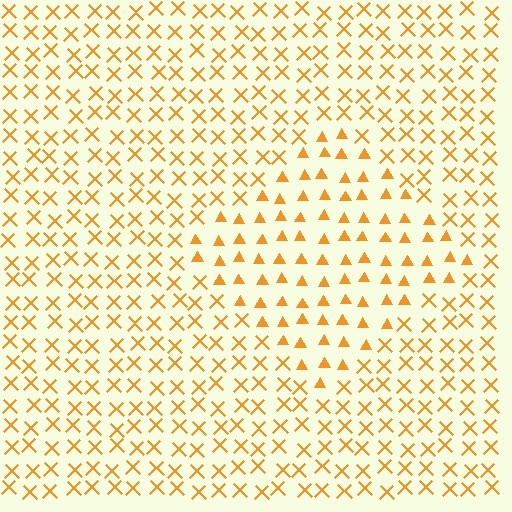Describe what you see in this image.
The image is filled with small orange elements arranged in a uniform grid. A diamond-shaped region contains triangles, while the surrounding area contains X marks. The boundary is defined purely by the change in element shape.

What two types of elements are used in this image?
The image uses triangles inside the diamond region and X marks outside it.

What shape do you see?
I see a diamond.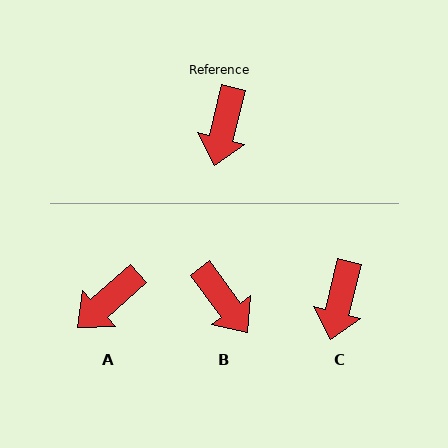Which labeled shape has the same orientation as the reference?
C.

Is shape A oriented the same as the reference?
No, it is off by about 35 degrees.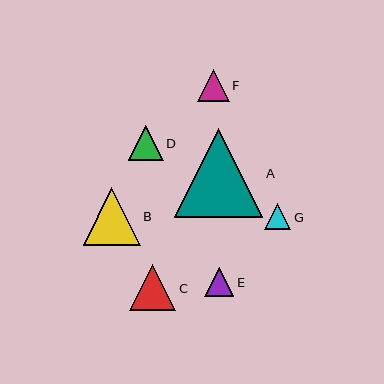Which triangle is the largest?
Triangle A is the largest with a size of approximately 88 pixels.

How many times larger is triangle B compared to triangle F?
Triangle B is approximately 1.8 times the size of triangle F.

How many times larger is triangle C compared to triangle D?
Triangle C is approximately 1.3 times the size of triangle D.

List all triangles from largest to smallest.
From largest to smallest: A, B, C, D, F, E, G.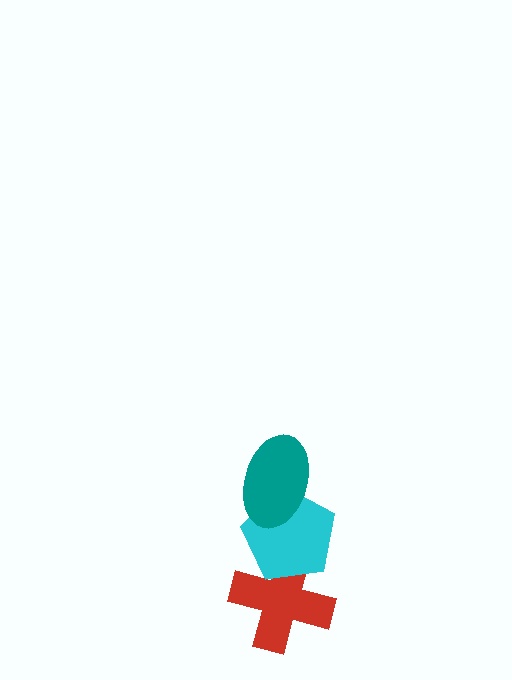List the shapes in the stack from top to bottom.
From top to bottom: the teal ellipse, the cyan pentagon, the red cross.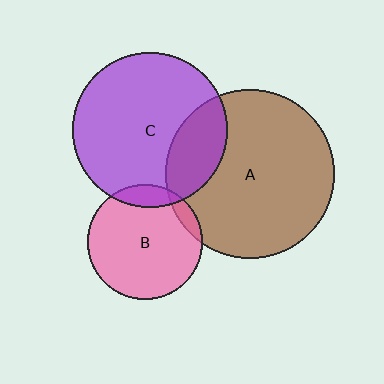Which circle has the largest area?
Circle A (brown).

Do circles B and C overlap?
Yes.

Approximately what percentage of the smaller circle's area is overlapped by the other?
Approximately 10%.